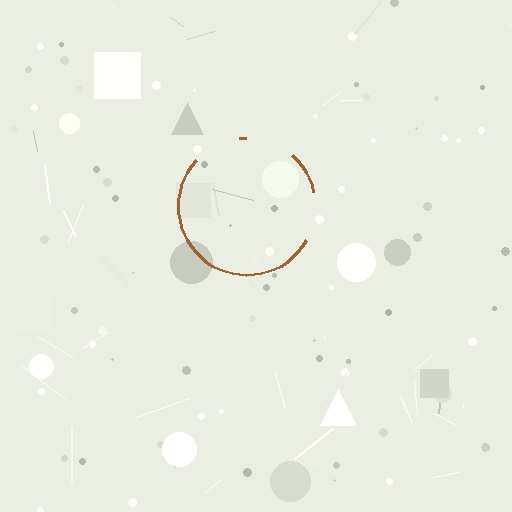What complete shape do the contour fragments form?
The contour fragments form a circle.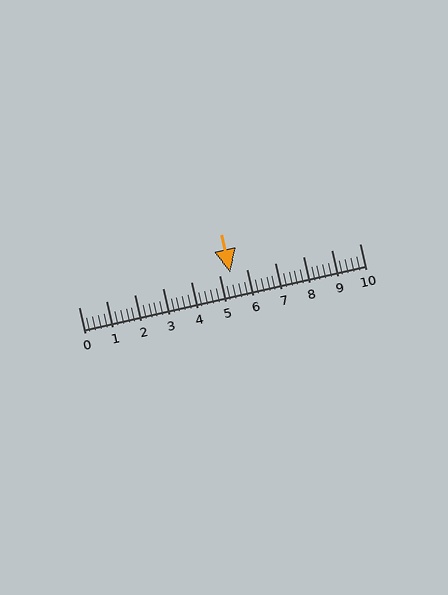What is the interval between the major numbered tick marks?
The major tick marks are spaced 1 units apart.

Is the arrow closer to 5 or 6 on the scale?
The arrow is closer to 5.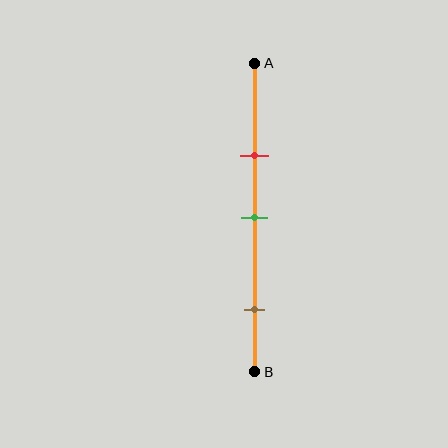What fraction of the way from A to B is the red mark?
The red mark is approximately 30% (0.3) of the way from A to B.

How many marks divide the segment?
There are 3 marks dividing the segment.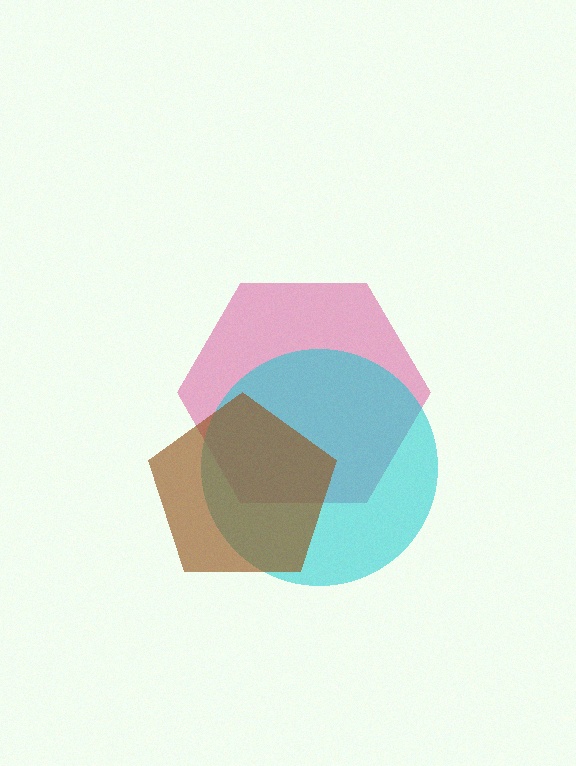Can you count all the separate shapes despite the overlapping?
Yes, there are 3 separate shapes.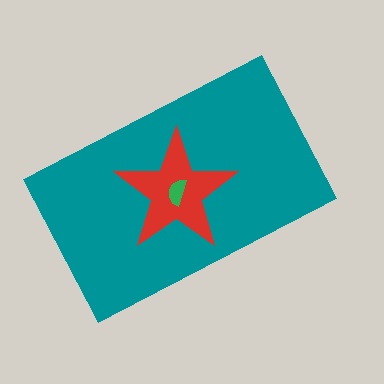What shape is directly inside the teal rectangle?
The red star.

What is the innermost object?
The green semicircle.